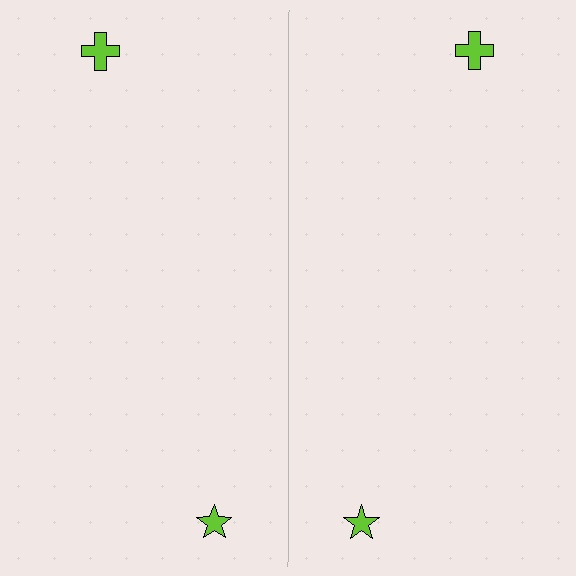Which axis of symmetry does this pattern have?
The pattern has a vertical axis of symmetry running through the center of the image.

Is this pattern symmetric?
Yes, this pattern has bilateral (reflection) symmetry.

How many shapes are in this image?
There are 4 shapes in this image.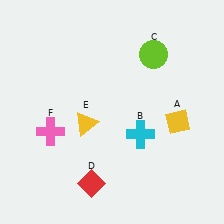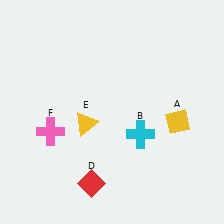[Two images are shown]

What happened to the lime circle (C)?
The lime circle (C) was removed in Image 2. It was in the top-right area of Image 1.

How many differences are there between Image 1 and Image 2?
There is 1 difference between the two images.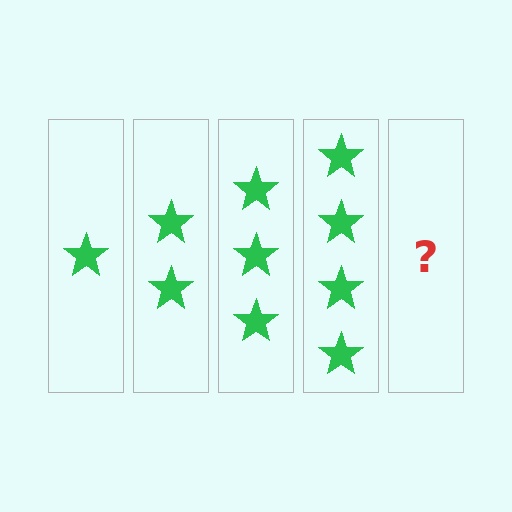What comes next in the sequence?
The next element should be 5 stars.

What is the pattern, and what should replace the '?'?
The pattern is that each step adds one more star. The '?' should be 5 stars.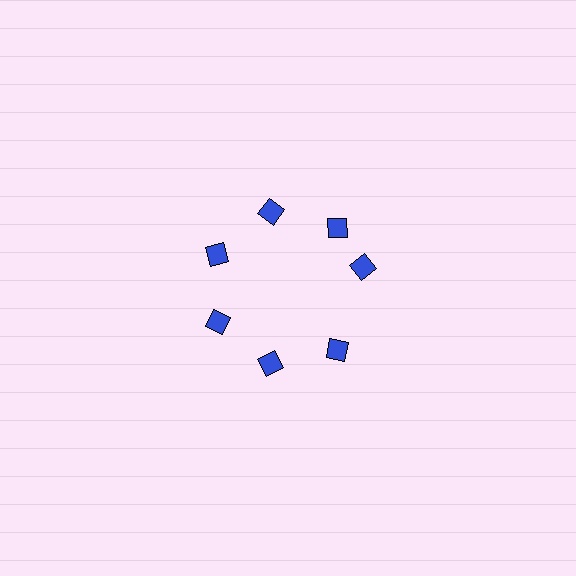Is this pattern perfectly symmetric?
No. The 7 blue diamonds are arranged in a ring, but one element near the 3 o'clock position is rotated out of alignment along the ring, breaking the 7-fold rotational symmetry.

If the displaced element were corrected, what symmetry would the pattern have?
It would have 7-fold rotational symmetry — the pattern would map onto itself every 51 degrees.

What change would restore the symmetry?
The symmetry would be restored by rotating it back into even spacing with its neighbors so that all 7 diamonds sit at equal angles and equal distance from the center.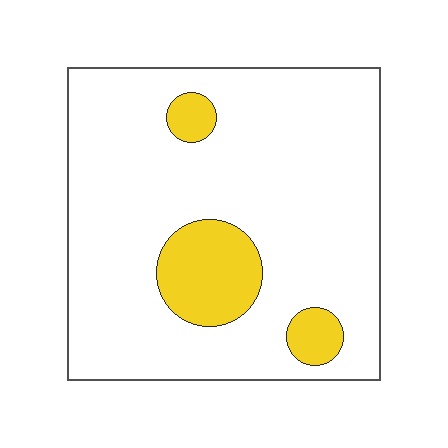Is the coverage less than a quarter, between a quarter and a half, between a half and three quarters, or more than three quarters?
Less than a quarter.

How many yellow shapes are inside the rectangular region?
3.